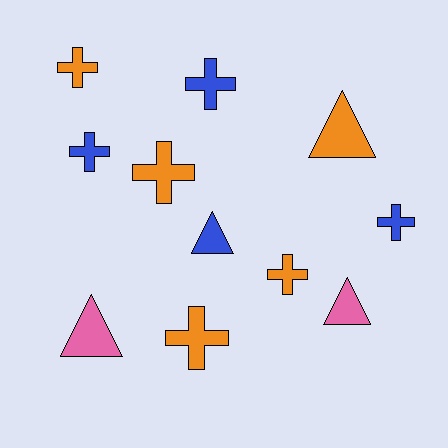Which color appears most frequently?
Orange, with 5 objects.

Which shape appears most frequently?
Cross, with 7 objects.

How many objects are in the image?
There are 11 objects.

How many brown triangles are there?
There are no brown triangles.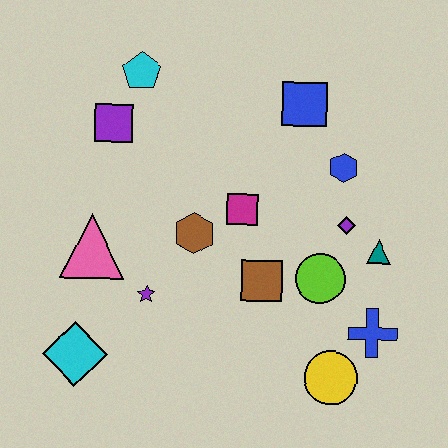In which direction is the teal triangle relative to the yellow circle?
The teal triangle is above the yellow circle.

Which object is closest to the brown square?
The lime circle is closest to the brown square.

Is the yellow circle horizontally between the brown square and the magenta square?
No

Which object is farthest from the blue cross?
The cyan pentagon is farthest from the blue cross.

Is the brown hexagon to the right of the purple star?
Yes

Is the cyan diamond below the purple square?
Yes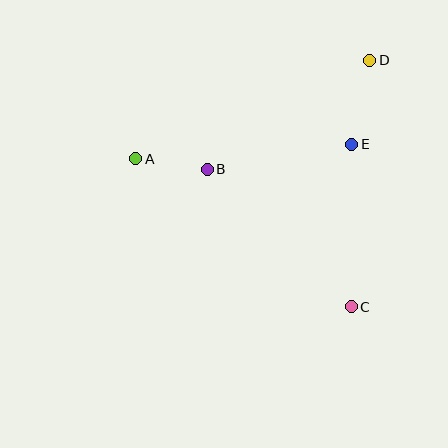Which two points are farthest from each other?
Points A and C are farthest from each other.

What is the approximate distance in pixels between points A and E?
The distance between A and E is approximately 216 pixels.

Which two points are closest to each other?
Points A and B are closest to each other.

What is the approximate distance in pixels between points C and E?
The distance between C and E is approximately 162 pixels.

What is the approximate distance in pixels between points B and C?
The distance between B and C is approximately 199 pixels.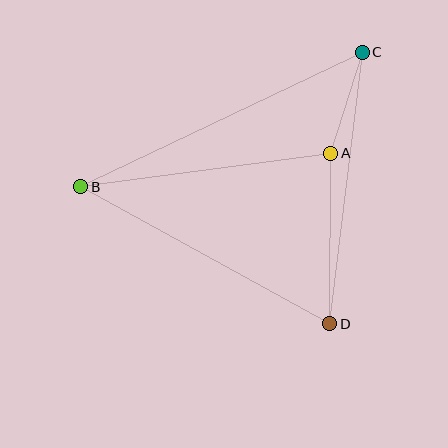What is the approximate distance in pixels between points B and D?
The distance between B and D is approximately 284 pixels.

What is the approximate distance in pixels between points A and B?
The distance between A and B is approximately 252 pixels.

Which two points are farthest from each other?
Points B and C are farthest from each other.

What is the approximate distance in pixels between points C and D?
The distance between C and D is approximately 273 pixels.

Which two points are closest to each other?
Points A and C are closest to each other.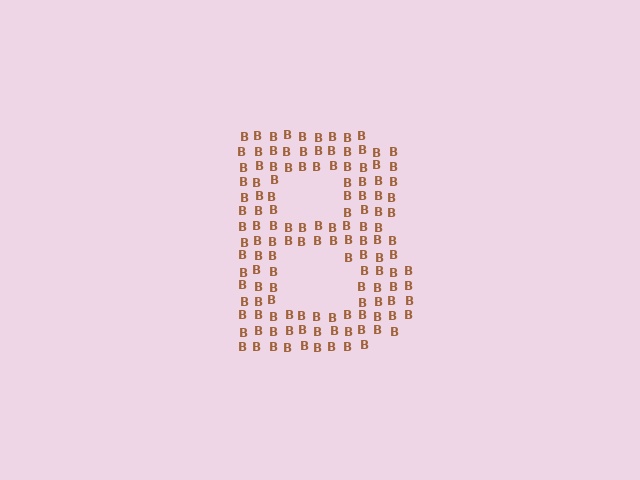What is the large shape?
The large shape is the letter B.